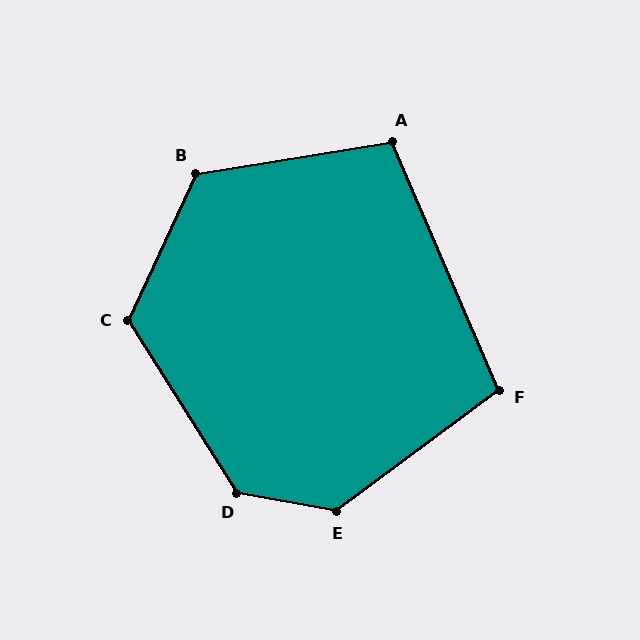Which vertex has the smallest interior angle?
F, at approximately 103 degrees.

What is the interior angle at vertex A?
Approximately 104 degrees (obtuse).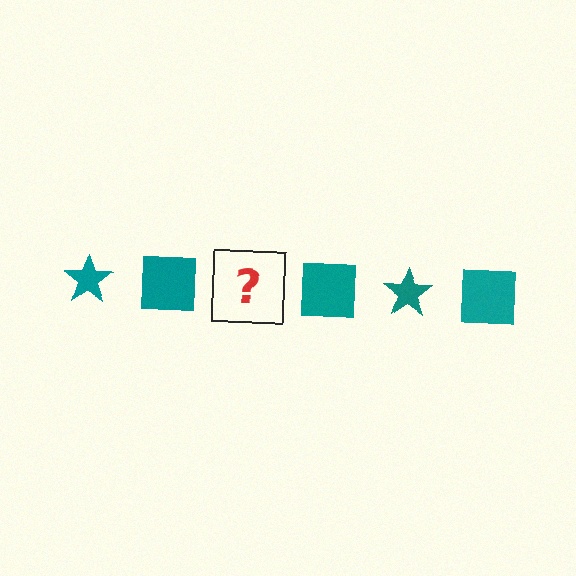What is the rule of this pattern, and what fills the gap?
The rule is that the pattern cycles through star, square shapes in teal. The gap should be filled with a teal star.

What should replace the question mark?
The question mark should be replaced with a teal star.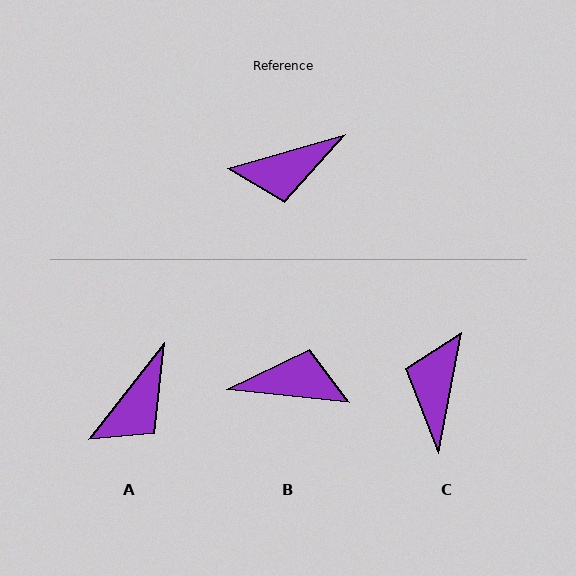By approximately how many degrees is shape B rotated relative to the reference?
Approximately 158 degrees counter-clockwise.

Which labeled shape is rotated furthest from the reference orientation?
B, about 158 degrees away.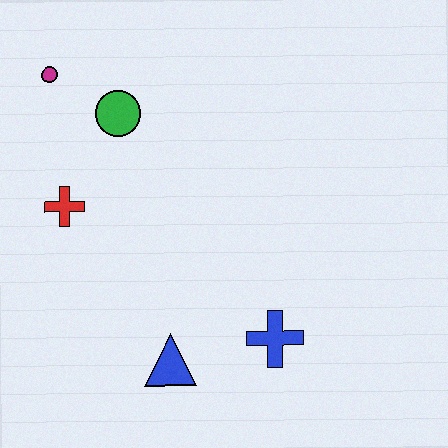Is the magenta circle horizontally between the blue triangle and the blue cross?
No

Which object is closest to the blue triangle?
The blue cross is closest to the blue triangle.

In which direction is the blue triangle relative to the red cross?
The blue triangle is below the red cross.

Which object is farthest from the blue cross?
The magenta circle is farthest from the blue cross.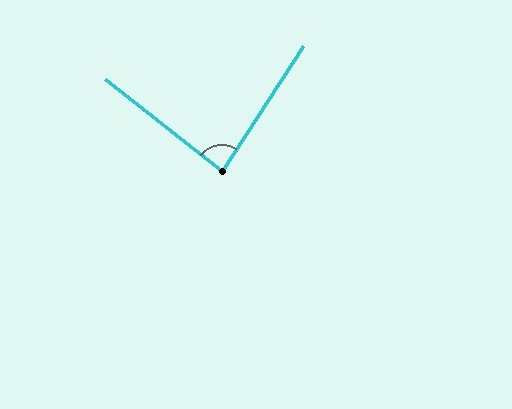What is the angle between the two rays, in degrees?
Approximately 85 degrees.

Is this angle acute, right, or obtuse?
It is acute.